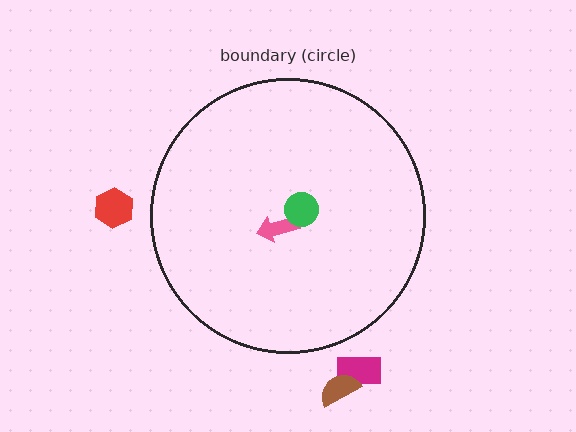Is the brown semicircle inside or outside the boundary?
Outside.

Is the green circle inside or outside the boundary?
Inside.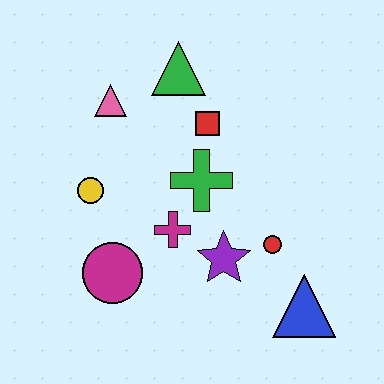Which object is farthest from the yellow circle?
The blue triangle is farthest from the yellow circle.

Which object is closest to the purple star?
The red circle is closest to the purple star.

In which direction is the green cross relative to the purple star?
The green cross is above the purple star.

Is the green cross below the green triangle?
Yes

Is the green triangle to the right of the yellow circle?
Yes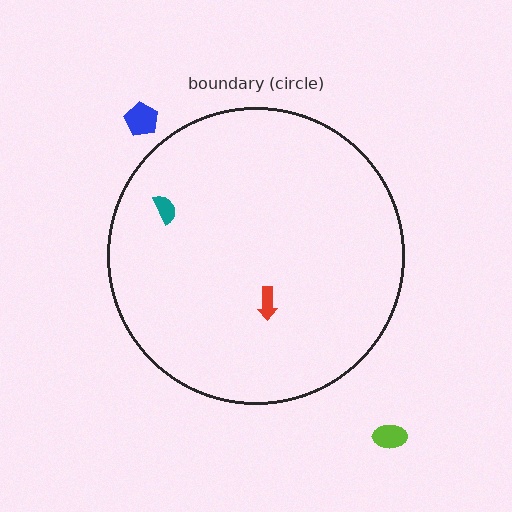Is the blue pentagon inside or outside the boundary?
Outside.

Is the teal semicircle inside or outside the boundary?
Inside.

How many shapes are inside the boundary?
2 inside, 2 outside.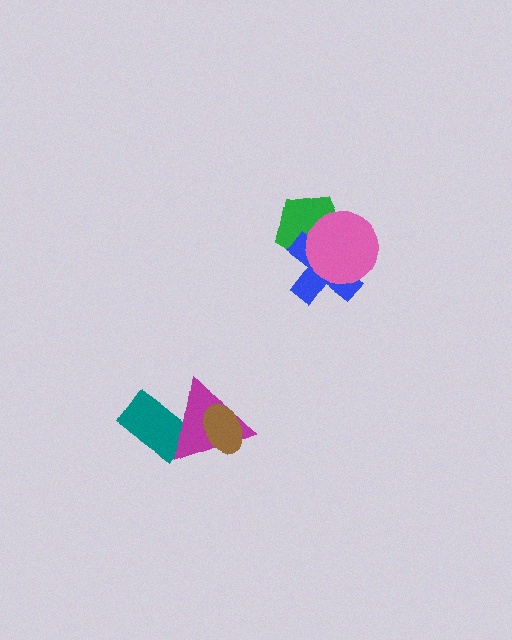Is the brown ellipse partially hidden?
No, no other shape covers it.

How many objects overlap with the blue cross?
2 objects overlap with the blue cross.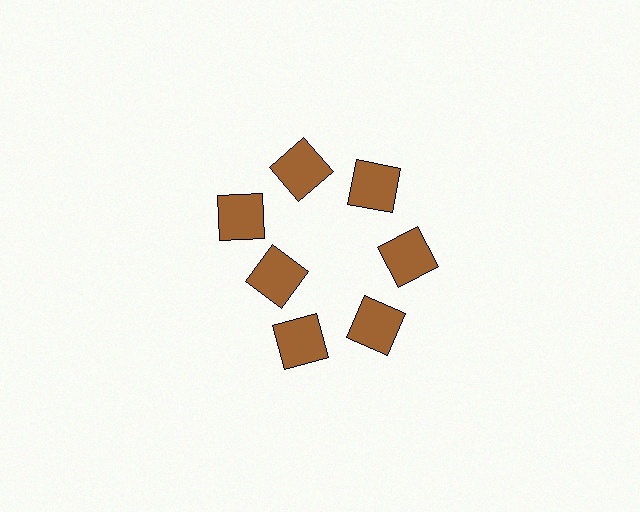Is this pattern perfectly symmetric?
No. The 7 brown squares are arranged in a ring, but one element near the 8 o'clock position is pulled inward toward the center, breaking the 7-fold rotational symmetry.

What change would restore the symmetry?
The symmetry would be restored by moving it outward, back onto the ring so that all 7 squares sit at equal angles and equal distance from the center.